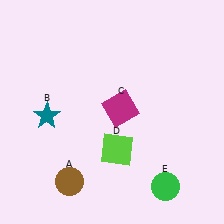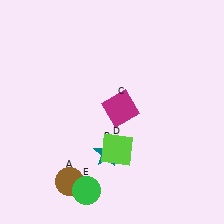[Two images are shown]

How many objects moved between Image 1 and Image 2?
2 objects moved between the two images.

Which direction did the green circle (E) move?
The green circle (E) moved left.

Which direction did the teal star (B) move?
The teal star (B) moved right.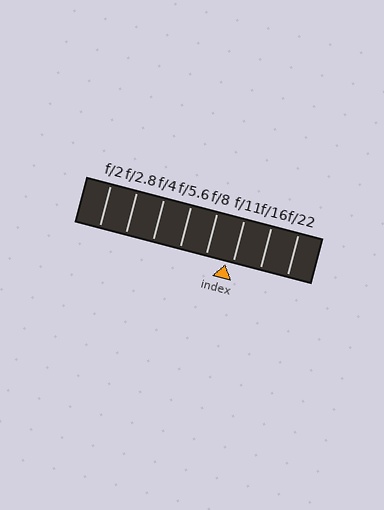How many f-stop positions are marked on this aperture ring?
There are 8 f-stop positions marked.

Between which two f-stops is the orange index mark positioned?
The index mark is between f/8 and f/11.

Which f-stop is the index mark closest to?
The index mark is closest to f/11.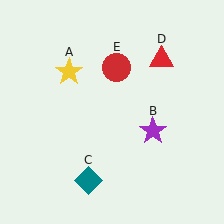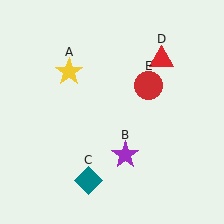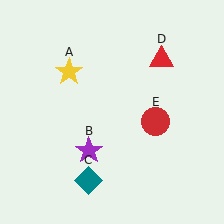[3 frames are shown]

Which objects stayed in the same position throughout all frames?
Yellow star (object A) and teal diamond (object C) and red triangle (object D) remained stationary.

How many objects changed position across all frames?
2 objects changed position: purple star (object B), red circle (object E).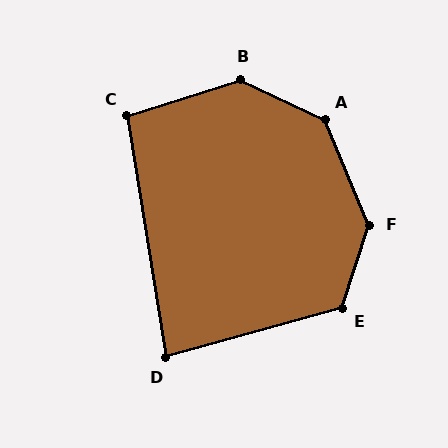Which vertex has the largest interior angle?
F, at approximately 139 degrees.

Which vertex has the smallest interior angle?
D, at approximately 84 degrees.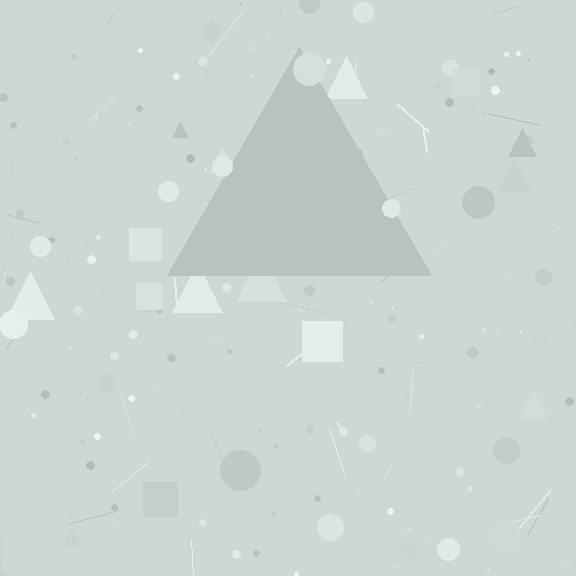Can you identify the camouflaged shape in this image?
The camouflaged shape is a triangle.